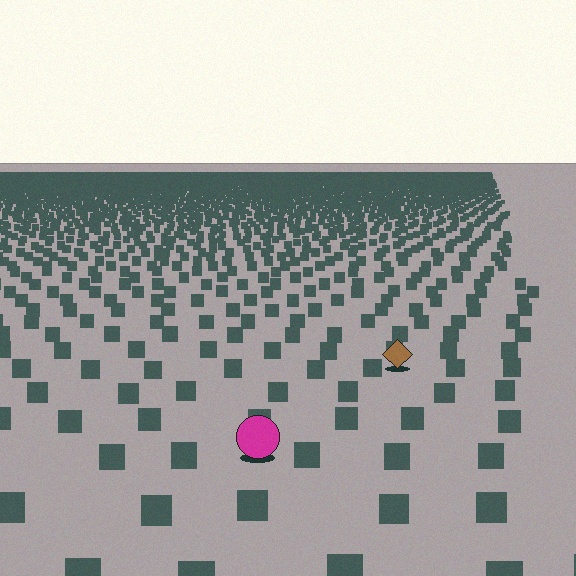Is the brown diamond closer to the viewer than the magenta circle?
No. The magenta circle is closer — you can tell from the texture gradient: the ground texture is coarser near it.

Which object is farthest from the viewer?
The brown diamond is farthest from the viewer. It appears smaller and the ground texture around it is denser.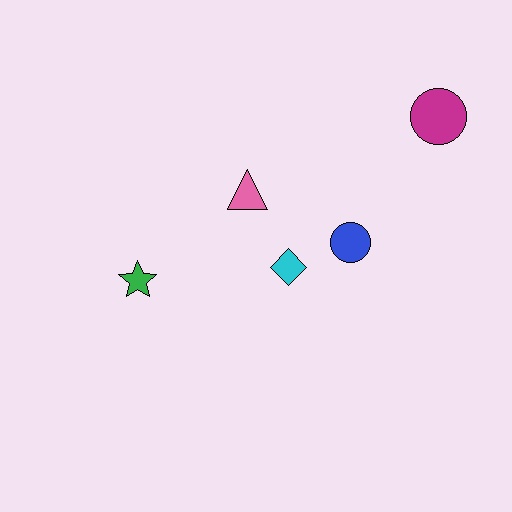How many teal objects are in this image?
There are no teal objects.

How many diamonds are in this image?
There is 1 diamond.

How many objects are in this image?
There are 5 objects.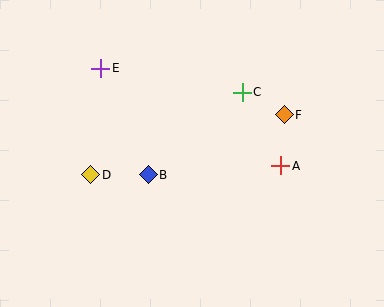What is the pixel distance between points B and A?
The distance between B and A is 133 pixels.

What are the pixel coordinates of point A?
Point A is at (281, 166).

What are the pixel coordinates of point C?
Point C is at (242, 92).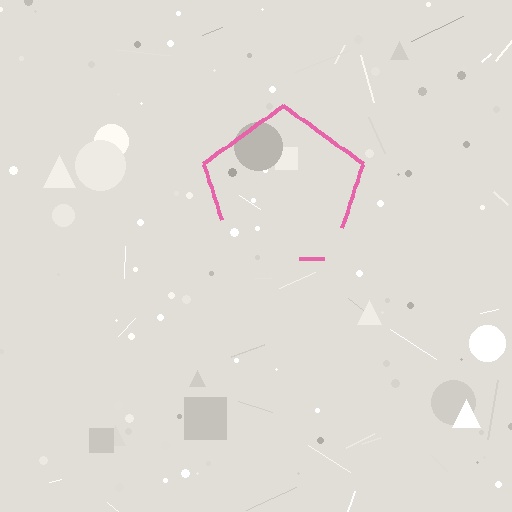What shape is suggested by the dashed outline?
The dashed outline suggests a pentagon.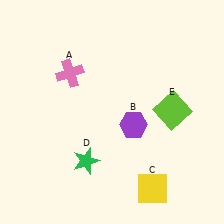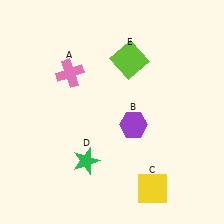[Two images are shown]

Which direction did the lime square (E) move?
The lime square (E) moved up.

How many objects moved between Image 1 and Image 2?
1 object moved between the two images.